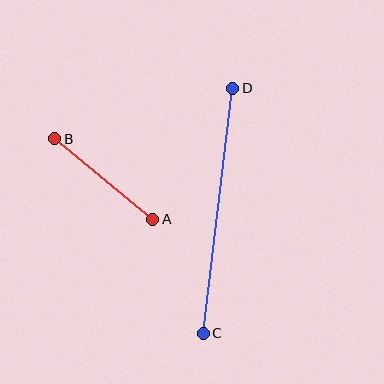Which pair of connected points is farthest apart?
Points C and D are farthest apart.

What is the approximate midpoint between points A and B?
The midpoint is at approximately (104, 179) pixels.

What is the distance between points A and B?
The distance is approximately 127 pixels.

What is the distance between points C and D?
The distance is approximately 247 pixels.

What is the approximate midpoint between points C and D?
The midpoint is at approximately (218, 211) pixels.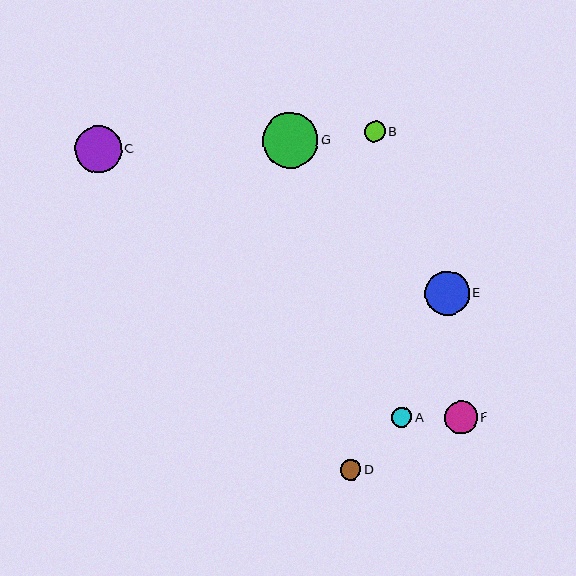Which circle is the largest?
Circle G is the largest with a size of approximately 55 pixels.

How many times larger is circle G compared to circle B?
Circle G is approximately 2.7 times the size of circle B.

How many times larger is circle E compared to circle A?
Circle E is approximately 2.2 times the size of circle A.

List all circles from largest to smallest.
From largest to smallest: G, C, E, F, B, D, A.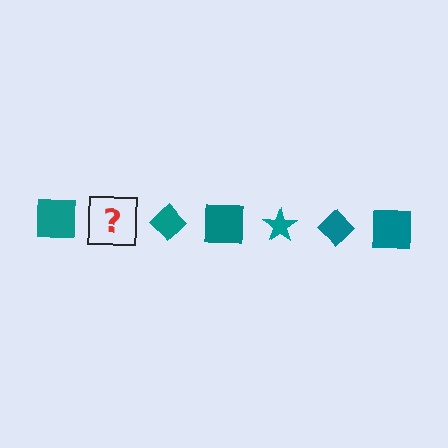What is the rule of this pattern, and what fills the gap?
The rule is that the pattern cycles through square, star, diamond shapes in teal. The gap should be filled with a teal star.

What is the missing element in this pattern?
The missing element is a teal star.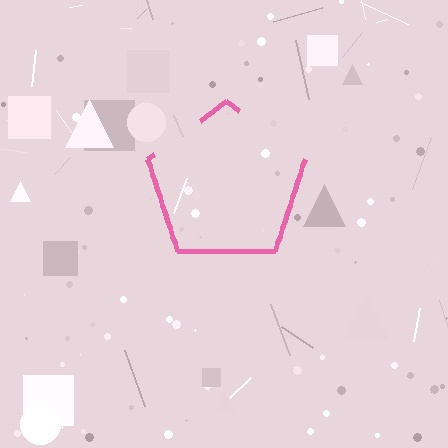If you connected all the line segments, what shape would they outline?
They would outline a pentagon.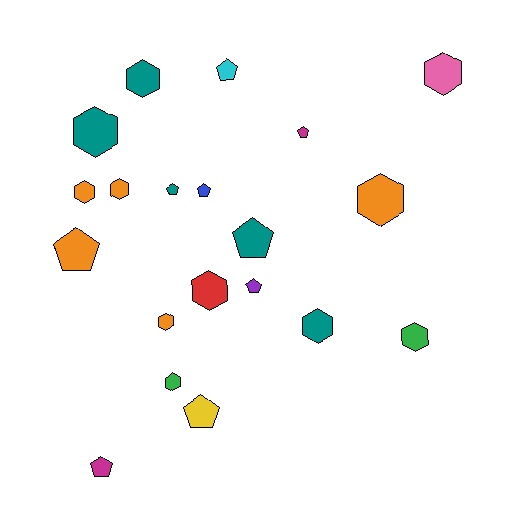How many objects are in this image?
There are 20 objects.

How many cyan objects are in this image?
There is 1 cyan object.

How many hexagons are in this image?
There are 11 hexagons.